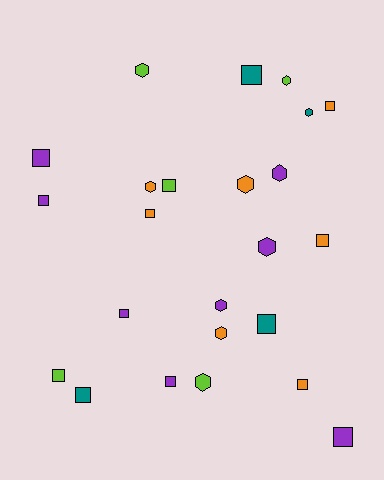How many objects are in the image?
There are 24 objects.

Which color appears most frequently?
Purple, with 8 objects.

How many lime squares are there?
There are 2 lime squares.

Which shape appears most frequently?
Square, with 14 objects.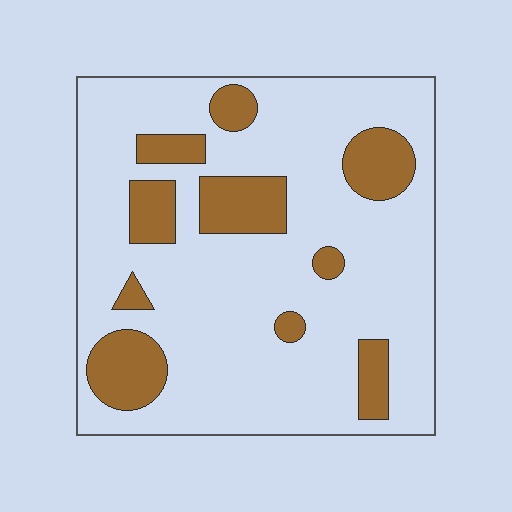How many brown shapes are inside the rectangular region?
10.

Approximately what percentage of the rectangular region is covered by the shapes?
Approximately 20%.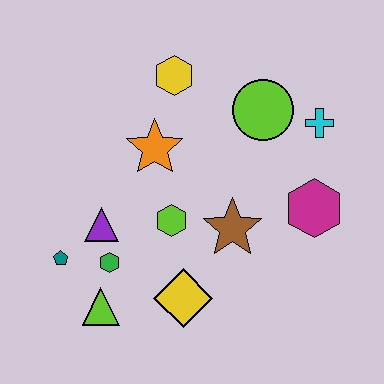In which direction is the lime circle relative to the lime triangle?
The lime circle is above the lime triangle.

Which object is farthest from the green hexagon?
The cyan cross is farthest from the green hexagon.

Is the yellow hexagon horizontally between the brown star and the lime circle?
No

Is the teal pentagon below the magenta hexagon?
Yes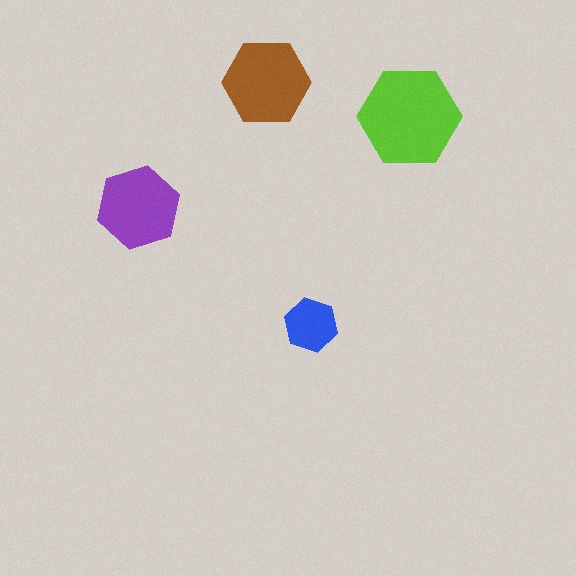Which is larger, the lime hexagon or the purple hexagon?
The lime one.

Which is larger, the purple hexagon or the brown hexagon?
The brown one.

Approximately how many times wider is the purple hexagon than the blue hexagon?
About 1.5 times wider.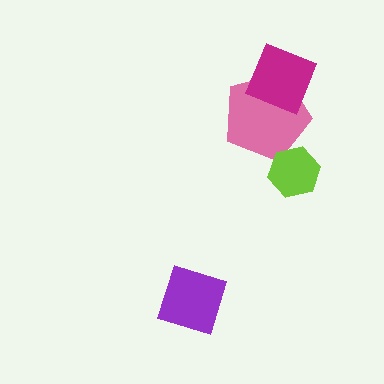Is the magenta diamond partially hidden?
No, no other shape covers it.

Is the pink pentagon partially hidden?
Yes, it is partially covered by another shape.